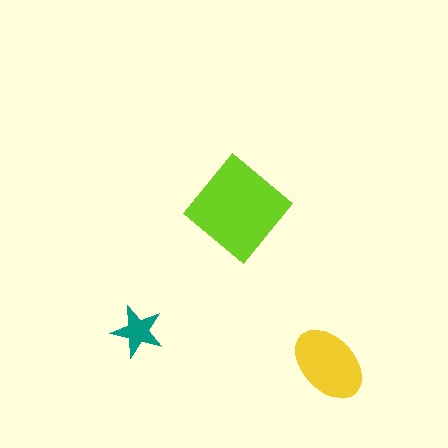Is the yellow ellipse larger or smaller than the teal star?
Larger.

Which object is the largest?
The lime diamond.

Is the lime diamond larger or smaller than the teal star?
Larger.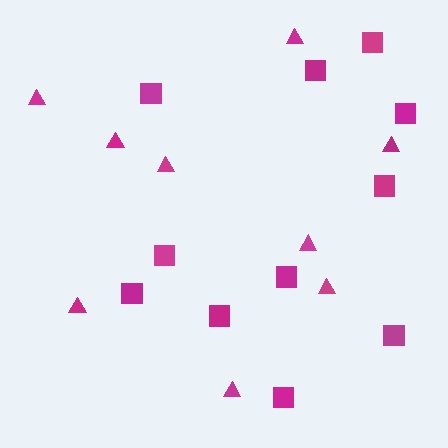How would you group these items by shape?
There are 2 groups: one group of triangles (9) and one group of squares (11).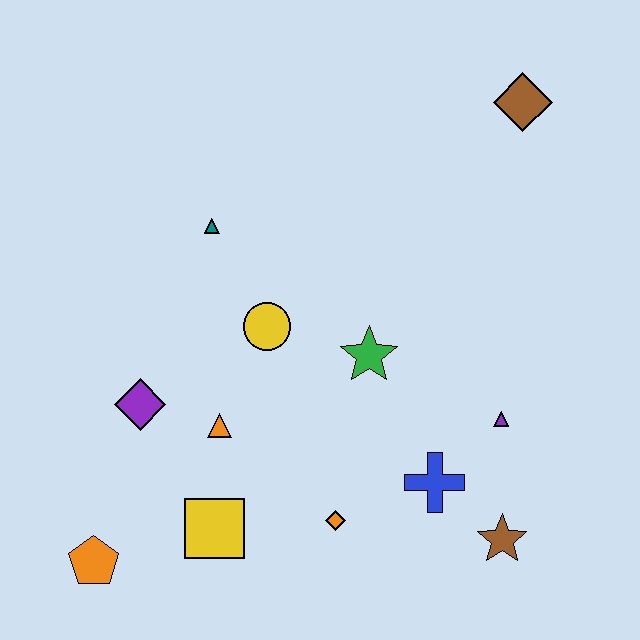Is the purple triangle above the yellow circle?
No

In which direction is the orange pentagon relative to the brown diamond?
The orange pentagon is below the brown diamond.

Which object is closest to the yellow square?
The orange triangle is closest to the yellow square.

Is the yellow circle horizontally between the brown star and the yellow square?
Yes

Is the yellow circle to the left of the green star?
Yes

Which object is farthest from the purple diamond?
The brown diamond is farthest from the purple diamond.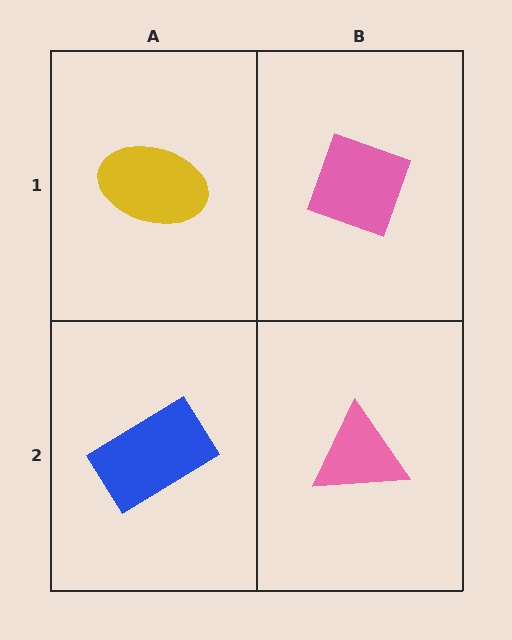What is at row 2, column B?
A pink triangle.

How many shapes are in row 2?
2 shapes.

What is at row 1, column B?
A pink diamond.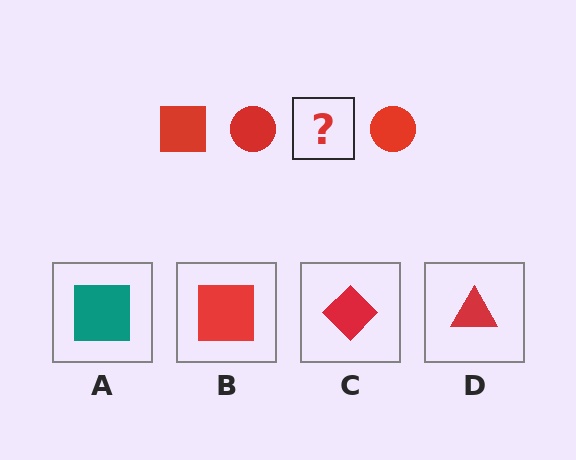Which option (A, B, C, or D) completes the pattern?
B.